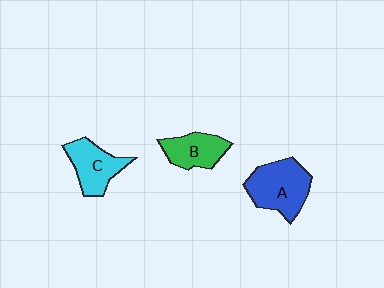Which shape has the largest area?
Shape A (blue).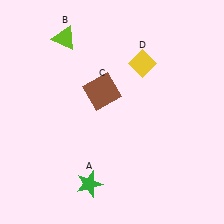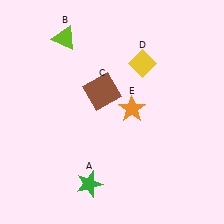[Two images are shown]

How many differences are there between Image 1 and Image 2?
There is 1 difference between the two images.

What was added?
An orange star (E) was added in Image 2.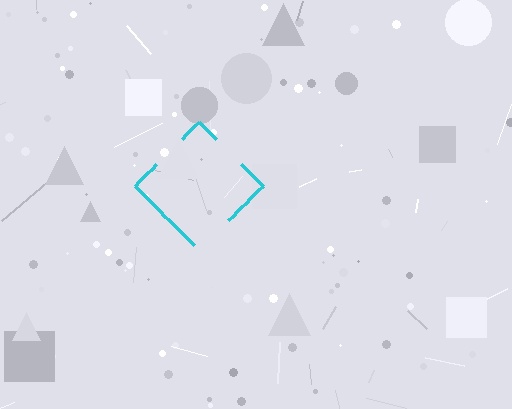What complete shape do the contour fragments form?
The contour fragments form a diamond.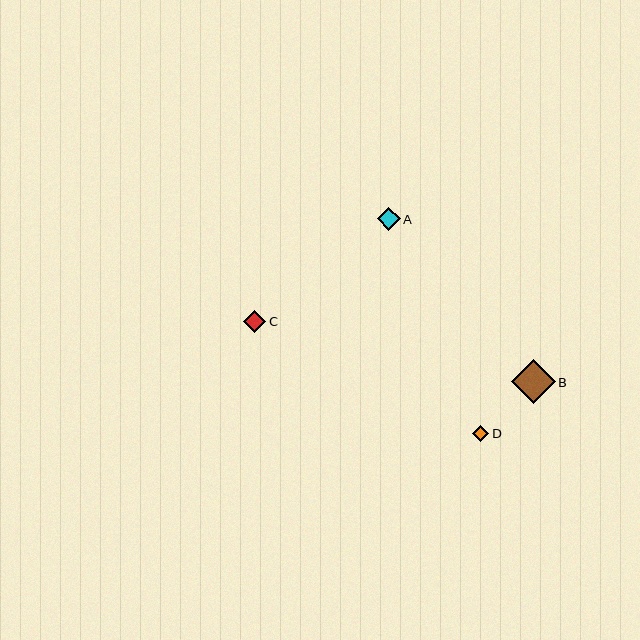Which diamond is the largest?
Diamond B is the largest with a size of approximately 43 pixels.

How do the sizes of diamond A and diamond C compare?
Diamond A and diamond C are approximately the same size.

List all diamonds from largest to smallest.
From largest to smallest: B, A, C, D.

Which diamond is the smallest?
Diamond D is the smallest with a size of approximately 16 pixels.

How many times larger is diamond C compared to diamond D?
Diamond C is approximately 1.4 times the size of diamond D.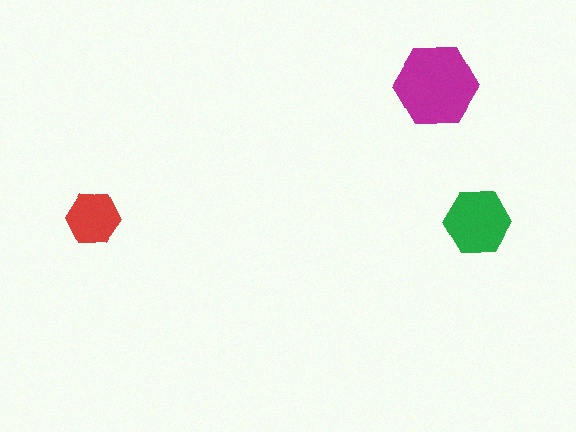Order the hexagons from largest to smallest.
the magenta one, the green one, the red one.